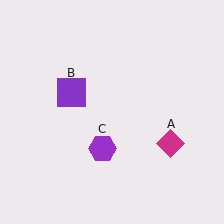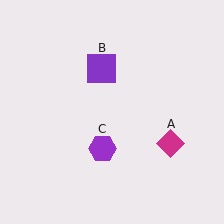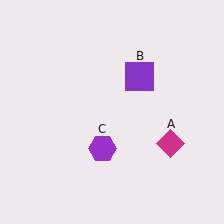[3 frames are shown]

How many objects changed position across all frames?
1 object changed position: purple square (object B).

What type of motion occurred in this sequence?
The purple square (object B) rotated clockwise around the center of the scene.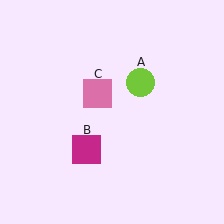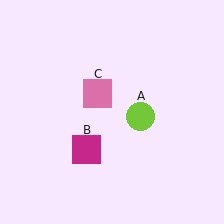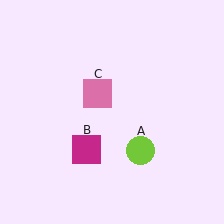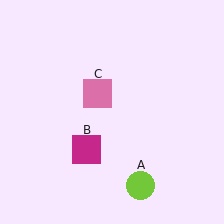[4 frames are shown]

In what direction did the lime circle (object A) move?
The lime circle (object A) moved down.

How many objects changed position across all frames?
1 object changed position: lime circle (object A).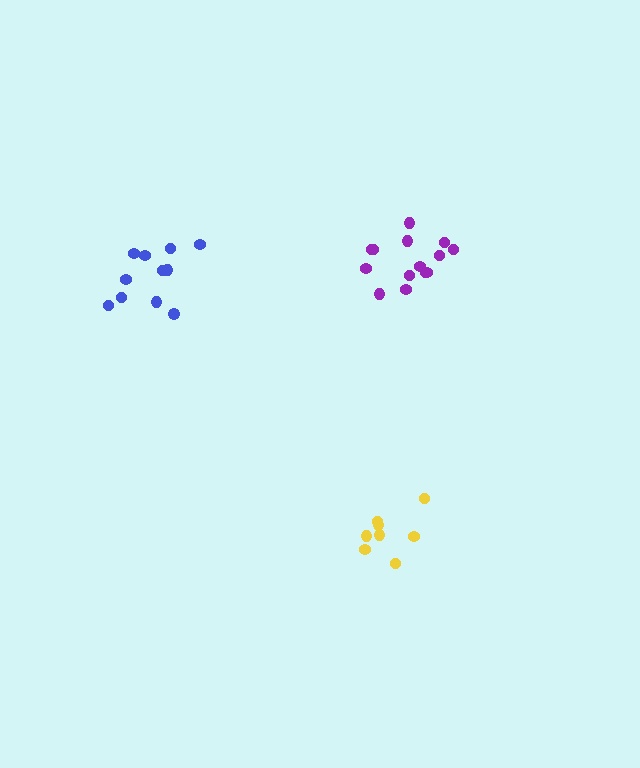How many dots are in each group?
Group 1: 14 dots, Group 2: 11 dots, Group 3: 8 dots (33 total).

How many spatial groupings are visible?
There are 3 spatial groupings.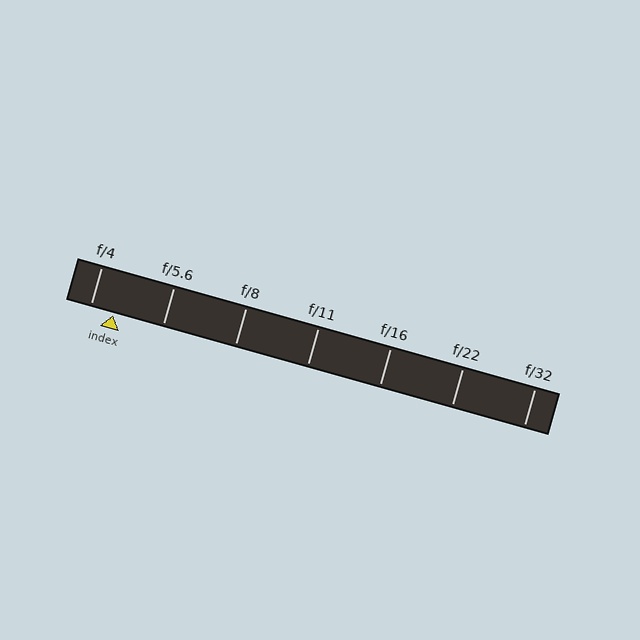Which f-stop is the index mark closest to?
The index mark is closest to f/4.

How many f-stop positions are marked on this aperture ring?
There are 7 f-stop positions marked.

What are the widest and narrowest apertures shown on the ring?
The widest aperture shown is f/4 and the narrowest is f/32.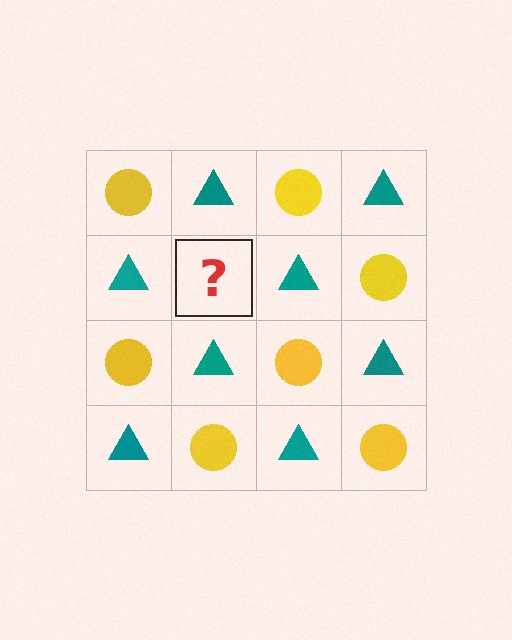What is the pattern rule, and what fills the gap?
The rule is that it alternates yellow circle and teal triangle in a checkerboard pattern. The gap should be filled with a yellow circle.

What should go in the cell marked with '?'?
The missing cell should contain a yellow circle.